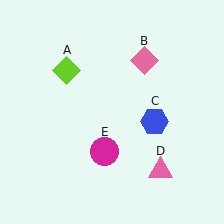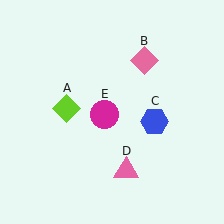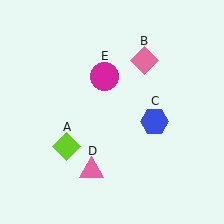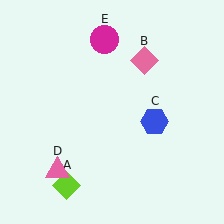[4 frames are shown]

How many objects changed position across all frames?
3 objects changed position: lime diamond (object A), pink triangle (object D), magenta circle (object E).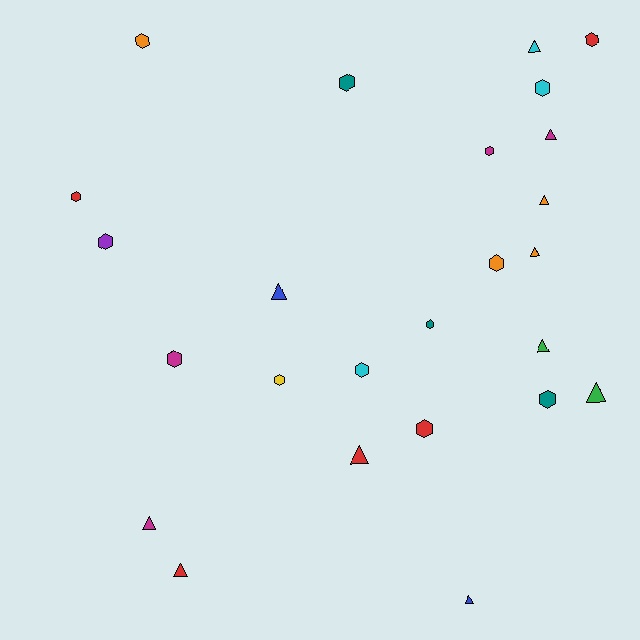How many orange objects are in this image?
There are 4 orange objects.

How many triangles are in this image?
There are 11 triangles.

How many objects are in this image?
There are 25 objects.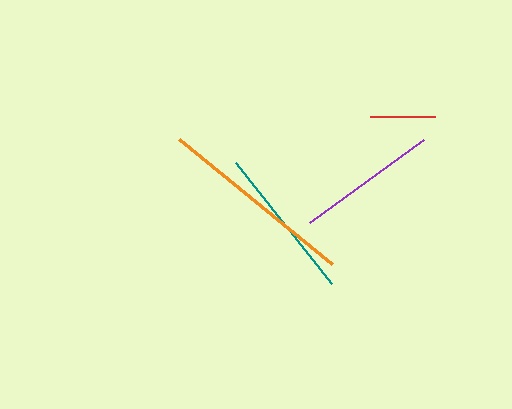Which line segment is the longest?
The orange line is the longest at approximately 198 pixels.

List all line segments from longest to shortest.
From longest to shortest: orange, teal, purple, red.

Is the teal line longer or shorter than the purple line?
The teal line is longer than the purple line.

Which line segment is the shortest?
The red line is the shortest at approximately 65 pixels.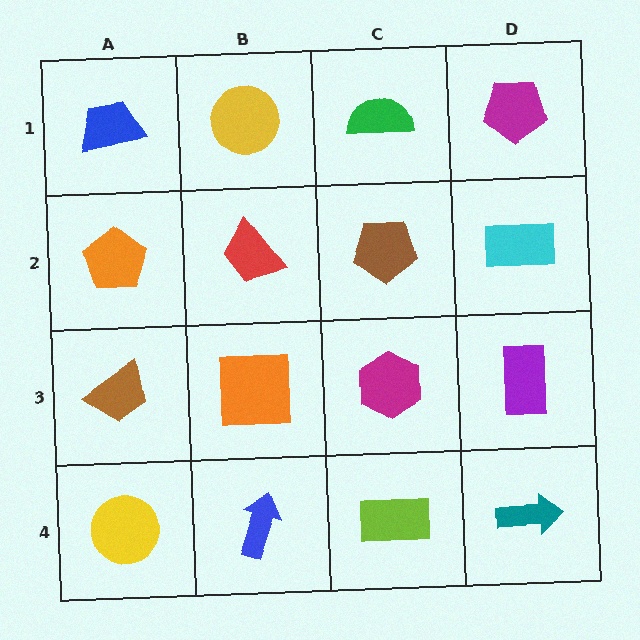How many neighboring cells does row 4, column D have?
2.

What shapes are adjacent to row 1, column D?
A cyan rectangle (row 2, column D), a green semicircle (row 1, column C).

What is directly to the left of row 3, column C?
An orange square.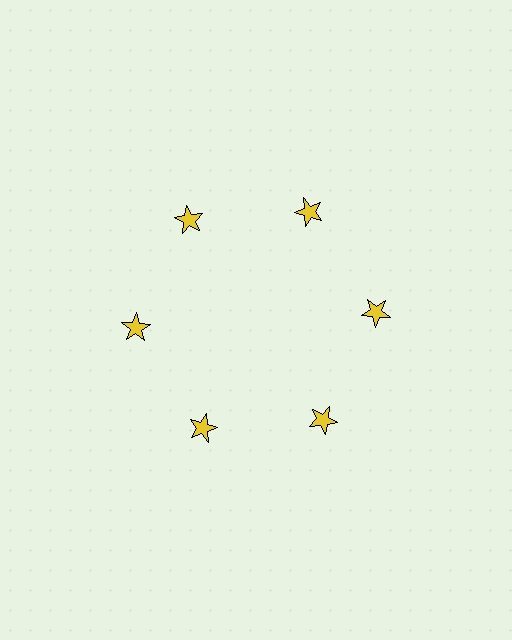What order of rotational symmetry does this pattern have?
This pattern has 6-fold rotational symmetry.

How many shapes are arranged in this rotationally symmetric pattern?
There are 6 shapes, arranged in 6 groups of 1.